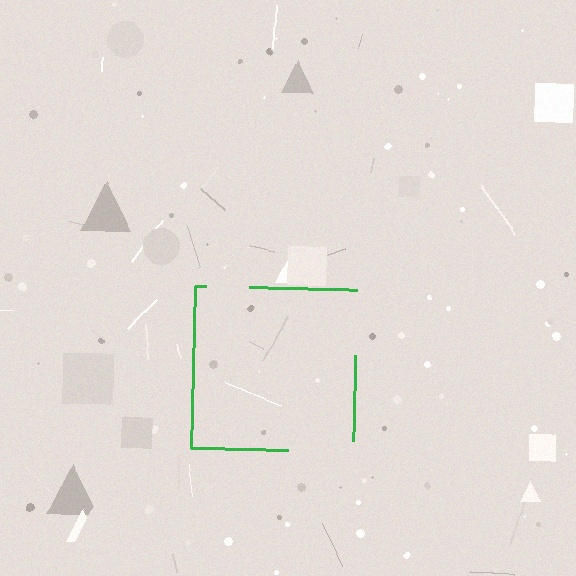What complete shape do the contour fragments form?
The contour fragments form a square.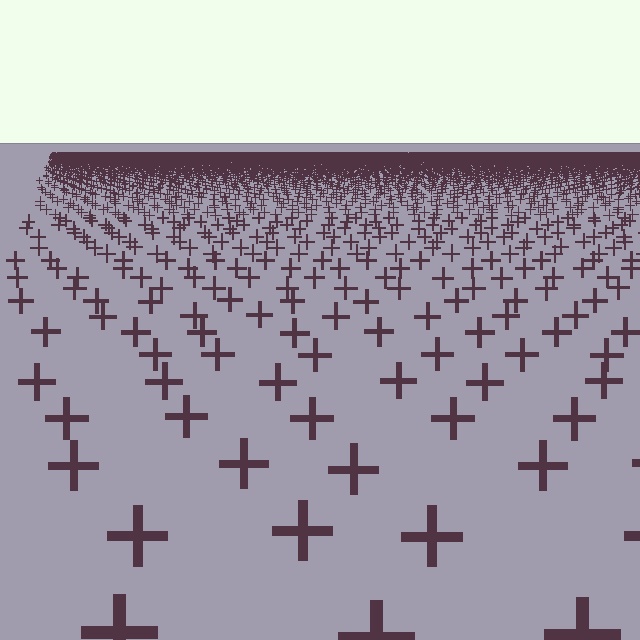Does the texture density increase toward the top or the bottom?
Density increases toward the top.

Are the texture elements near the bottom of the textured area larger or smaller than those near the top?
Larger. Near the bottom, elements are closer to the viewer and appear at a bigger on-screen size.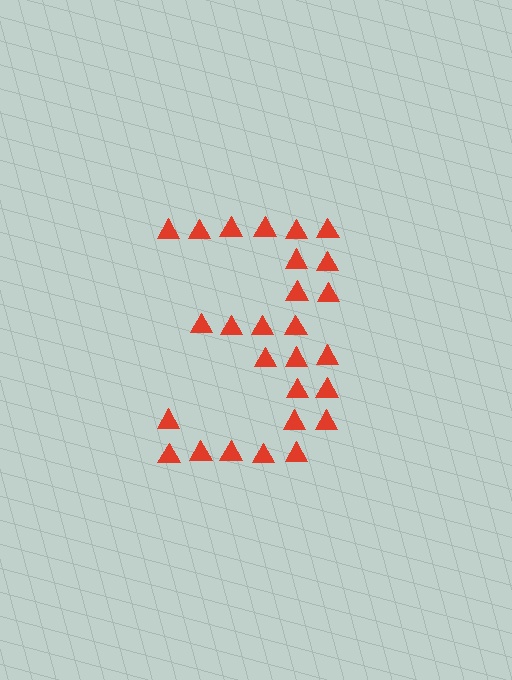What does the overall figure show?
The overall figure shows the digit 3.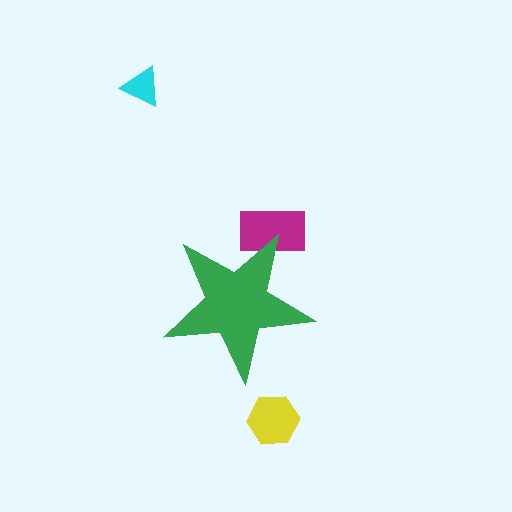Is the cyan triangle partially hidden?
No, the cyan triangle is fully visible.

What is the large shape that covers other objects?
A green star.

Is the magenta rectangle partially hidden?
Yes, the magenta rectangle is partially hidden behind the green star.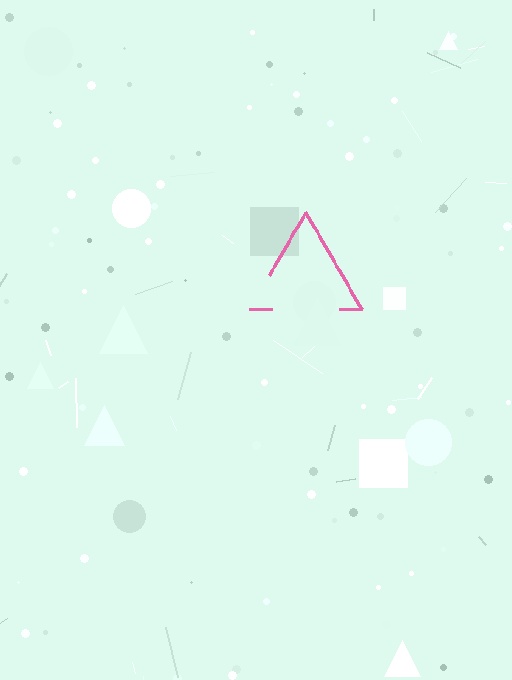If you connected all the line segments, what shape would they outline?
They would outline a triangle.